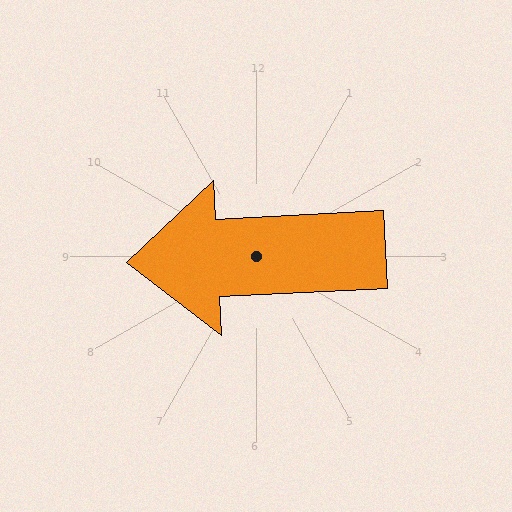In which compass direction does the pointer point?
West.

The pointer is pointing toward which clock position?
Roughly 9 o'clock.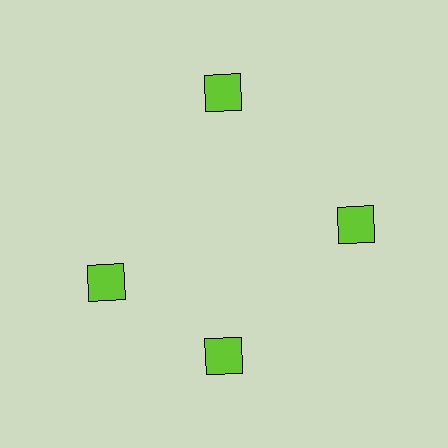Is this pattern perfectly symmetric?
No. The 4 lime squares are arranged in a ring, but one element near the 9 o'clock position is rotated out of alignment along the ring, breaking the 4-fold rotational symmetry.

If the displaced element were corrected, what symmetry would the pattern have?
It would have 4-fold rotational symmetry — the pattern would map onto itself every 90 degrees.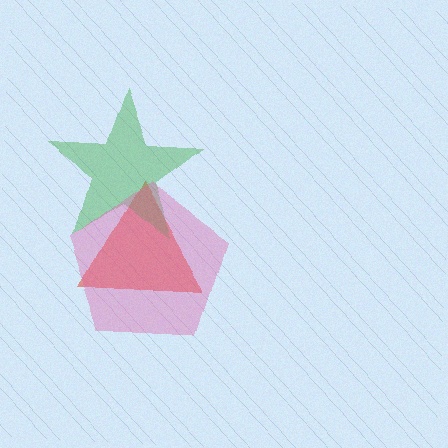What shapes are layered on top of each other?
The layered shapes are: a red triangle, a green star, a pink pentagon.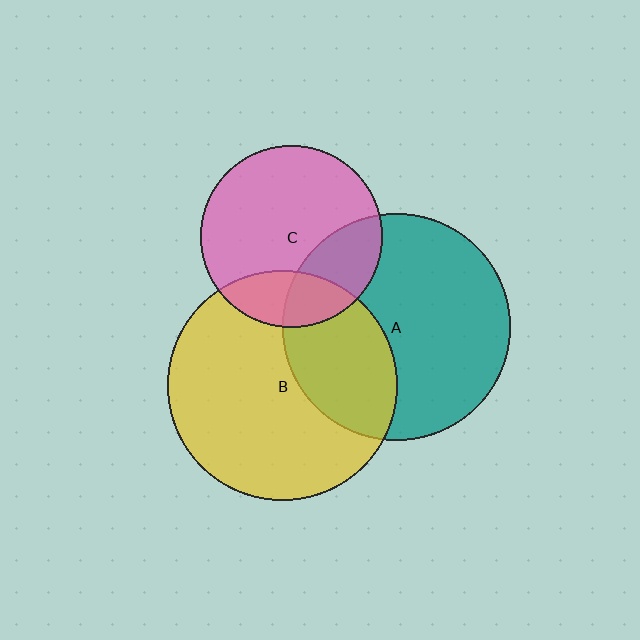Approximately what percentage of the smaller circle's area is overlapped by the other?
Approximately 25%.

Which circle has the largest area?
Circle B (yellow).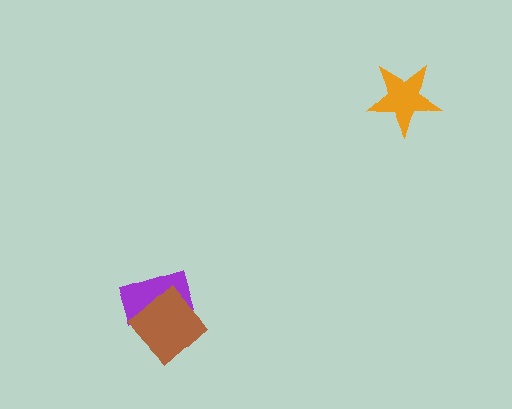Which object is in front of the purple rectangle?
The brown diamond is in front of the purple rectangle.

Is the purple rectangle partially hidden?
Yes, it is partially covered by another shape.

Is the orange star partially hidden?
No, no other shape covers it.